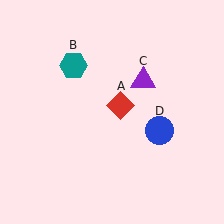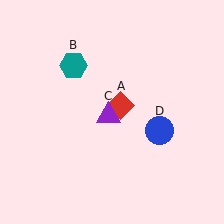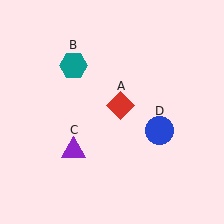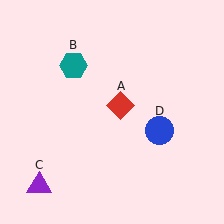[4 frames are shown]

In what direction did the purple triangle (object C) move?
The purple triangle (object C) moved down and to the left.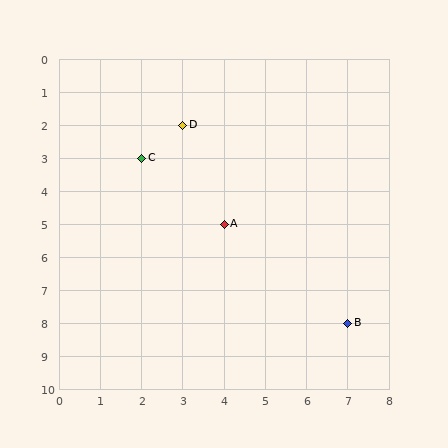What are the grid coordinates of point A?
Point A is at grid coordinates (4, 5).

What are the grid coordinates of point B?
Point B is at grid coordinates (7, 8).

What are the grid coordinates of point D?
Point D is at grid coordinates (3, 2).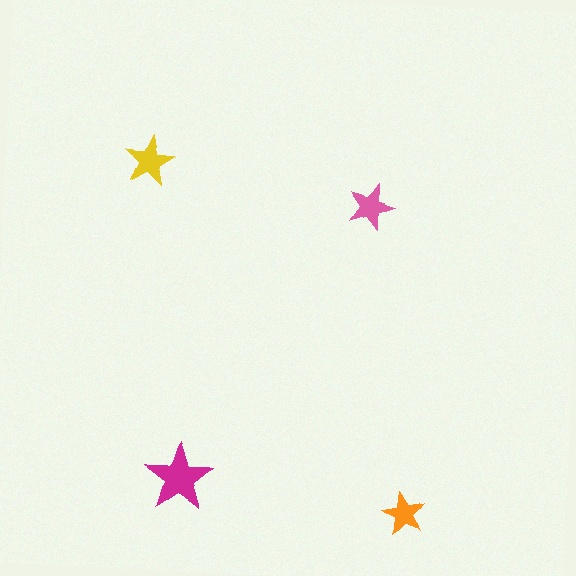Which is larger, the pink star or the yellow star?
The yellow one.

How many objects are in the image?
There are 4 objects in the image.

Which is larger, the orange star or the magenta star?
The magenta one.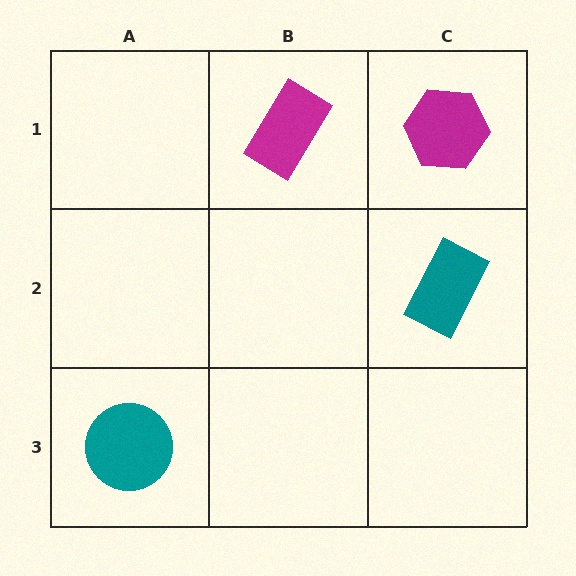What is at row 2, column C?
A teal rectangle.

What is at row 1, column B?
A magenta rectangle.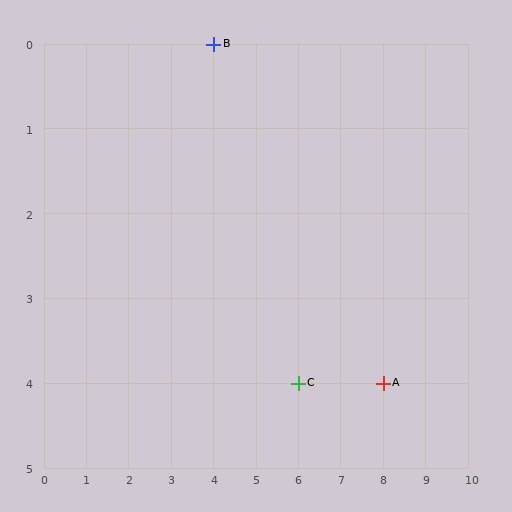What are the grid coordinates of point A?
Point A is at grid coordinates (8, 4).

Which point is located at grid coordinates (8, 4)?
Point A is at (8, 4).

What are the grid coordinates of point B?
Point B is at grid coordinates (4, 0).